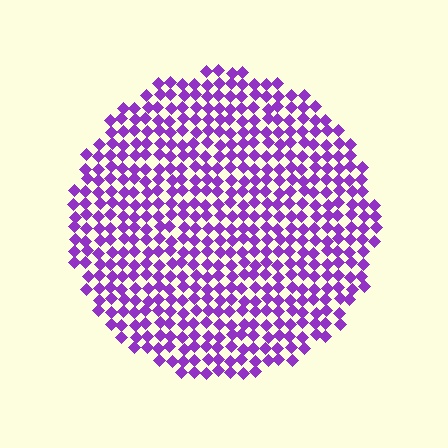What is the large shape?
The large shape is a circle.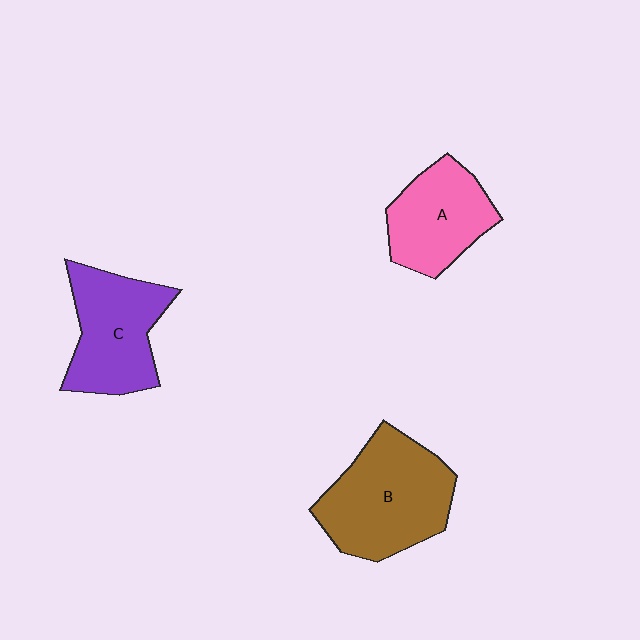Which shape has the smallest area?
Shape A (pink).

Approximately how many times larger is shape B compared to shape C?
Approximately 1.2 times.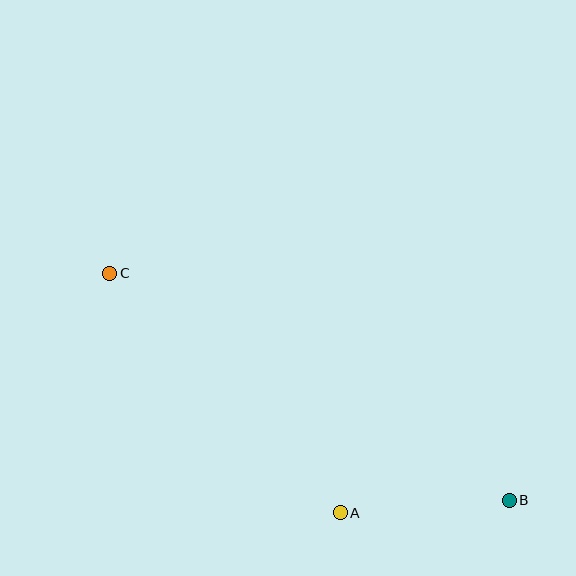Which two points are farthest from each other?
Points B and C are farthest from each other.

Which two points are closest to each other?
Points A and B are closest to each other.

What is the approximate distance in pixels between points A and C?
The distance between A and C is approximately 332 pixels.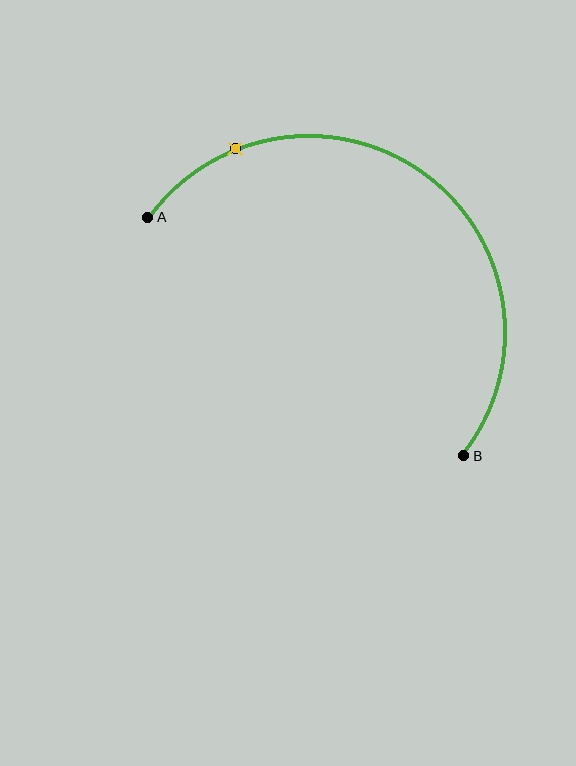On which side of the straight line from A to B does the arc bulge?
The arc bulges above and to the right of the straight line connecting A and B.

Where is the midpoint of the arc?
The arc midpoint is the point on the curve farthest from the straight line joining A and B. It sits above and to the right of that line.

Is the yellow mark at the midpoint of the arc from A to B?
No. The yellow mark lies on the arc but is closer to endpoint A. The arc midpoint would be at the point on the curve equidistant along the arc from both A and B.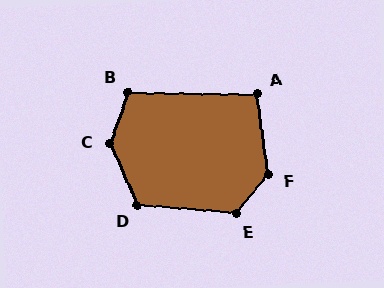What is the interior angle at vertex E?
Approximately 125 degrees (obtuse).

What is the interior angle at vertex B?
Approximately 109 degrees (obtuse).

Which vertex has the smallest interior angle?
A, at approximately 99 degrees.